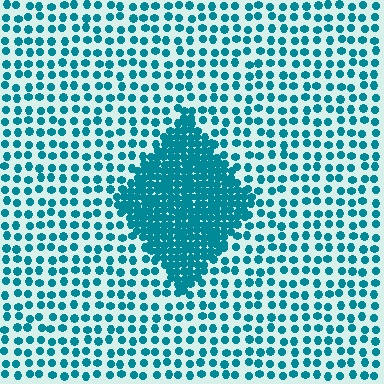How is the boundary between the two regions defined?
The boundary is defined by a change in element density (approximately 3.0x ratio). All elements are the same color, size, and shape.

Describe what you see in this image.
The image contains small teal elements arranged at two different densities. A diamond-shaped region is visible where the elements are more densely packed than the surrounding area.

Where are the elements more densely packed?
The elements are more densely packed inside the diamond boundary.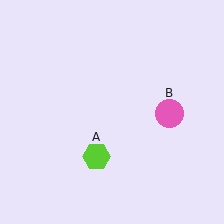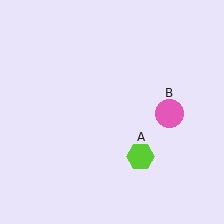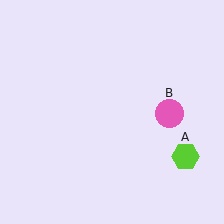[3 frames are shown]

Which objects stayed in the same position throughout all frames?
Pink circle (object B) remained stationary.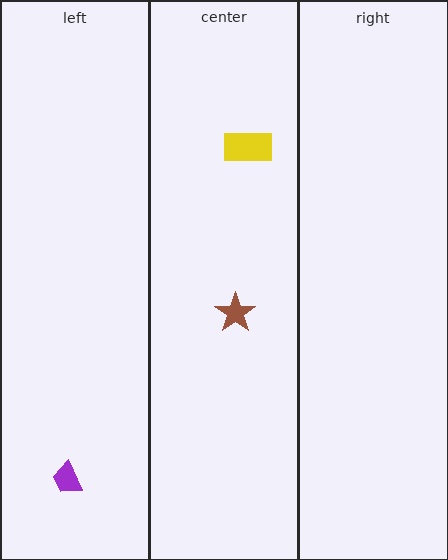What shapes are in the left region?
The purple trapezoid.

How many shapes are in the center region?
2.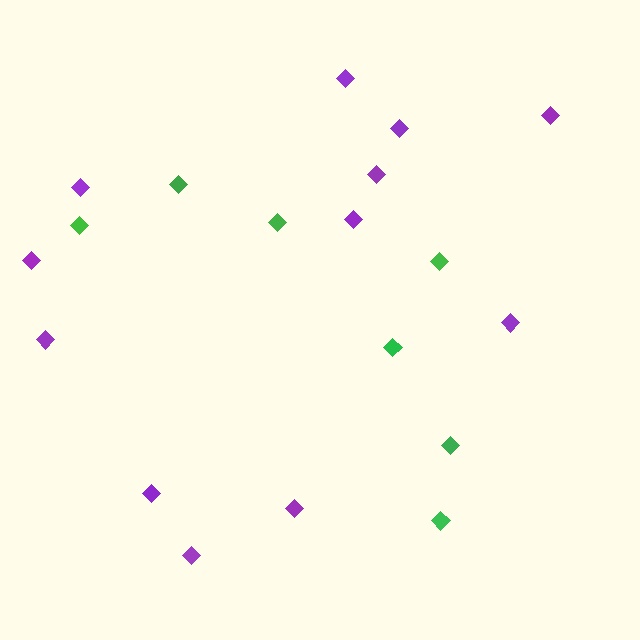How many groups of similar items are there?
There are 2 groups: one group of purple diamonds (12) and one group of green diamonds (7).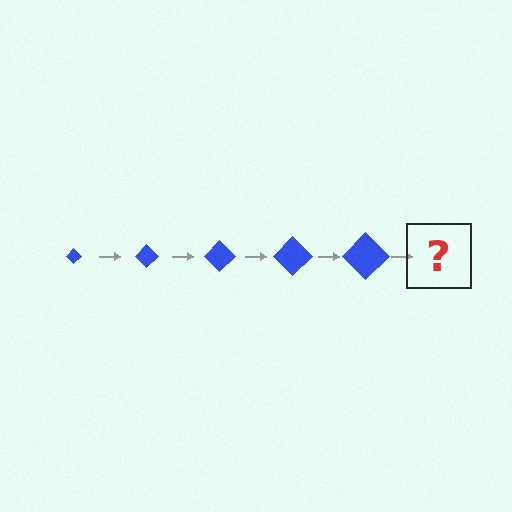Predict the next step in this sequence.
The next step is a blue diamond, larger than the previous one.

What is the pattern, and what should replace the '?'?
The pattern is that the diamond gets progressively larger each step. The '?' should be a blue diamond, larger than the previous one.